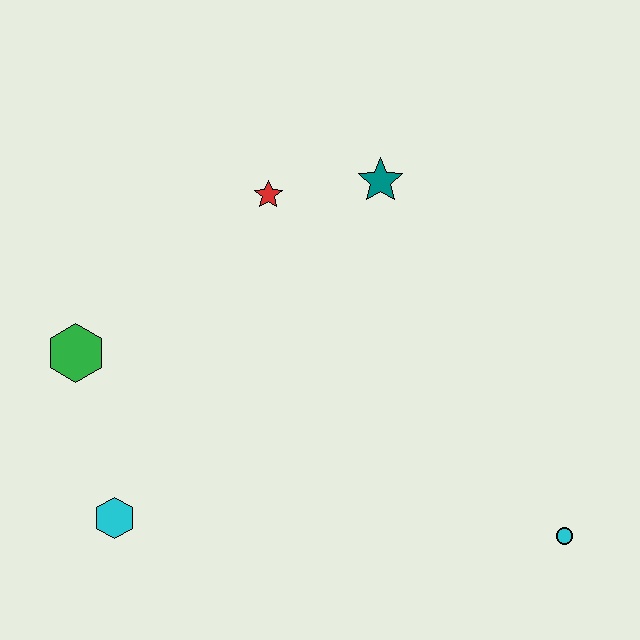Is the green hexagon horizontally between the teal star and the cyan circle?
No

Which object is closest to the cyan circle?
The teal star is closest to the cyan circle.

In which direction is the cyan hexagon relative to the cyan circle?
The cyan hexagon is to the left of the cyan circle.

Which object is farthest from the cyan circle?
The green hexagon is farthest from the cyan circle.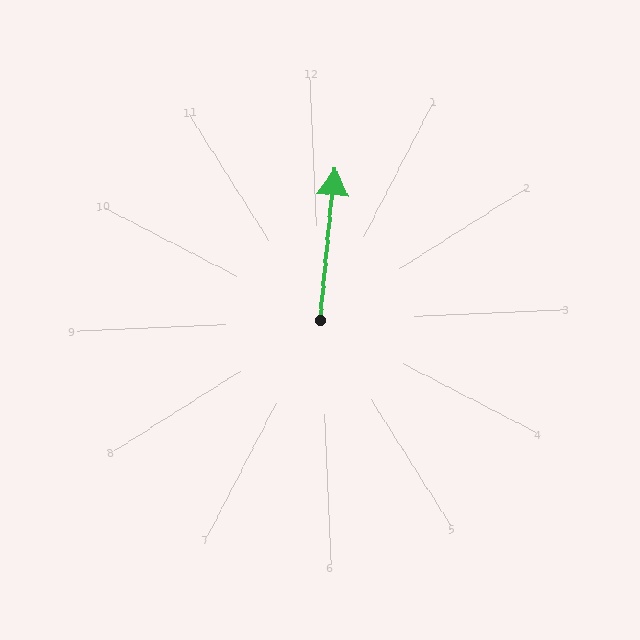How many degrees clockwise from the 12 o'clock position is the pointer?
Approximately 8 degrees.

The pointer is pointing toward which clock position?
Roughly 12 o'clock.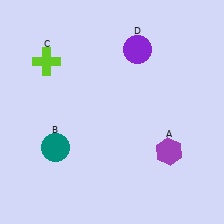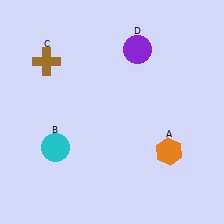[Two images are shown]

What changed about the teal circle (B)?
In Image 1, B is teal. In Image 2, it changed to cyan.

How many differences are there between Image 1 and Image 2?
There are 3 differences between the two images.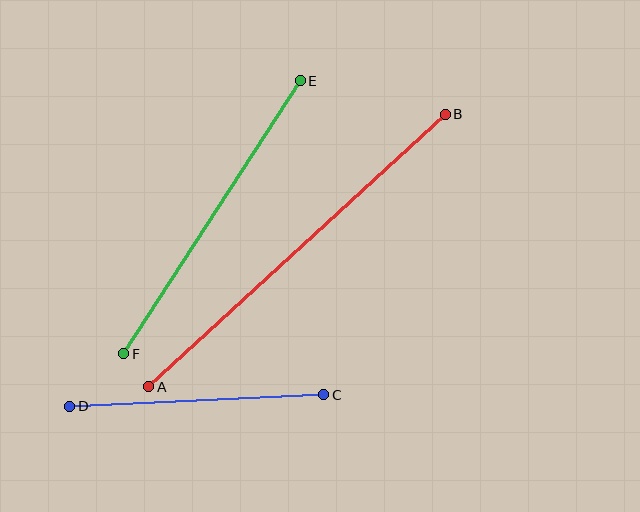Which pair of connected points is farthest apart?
Points A and B are farthest apart.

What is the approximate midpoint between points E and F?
The midpoint is at approximately (212, 217) pixels.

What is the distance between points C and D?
The distance is approximately 254 pixels.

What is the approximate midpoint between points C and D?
The midpoint is at approximately (197, 401) pixels.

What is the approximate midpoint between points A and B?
The midpoint is at approximately (297, 250) pixels.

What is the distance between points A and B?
The distance is approximately 403 pixels.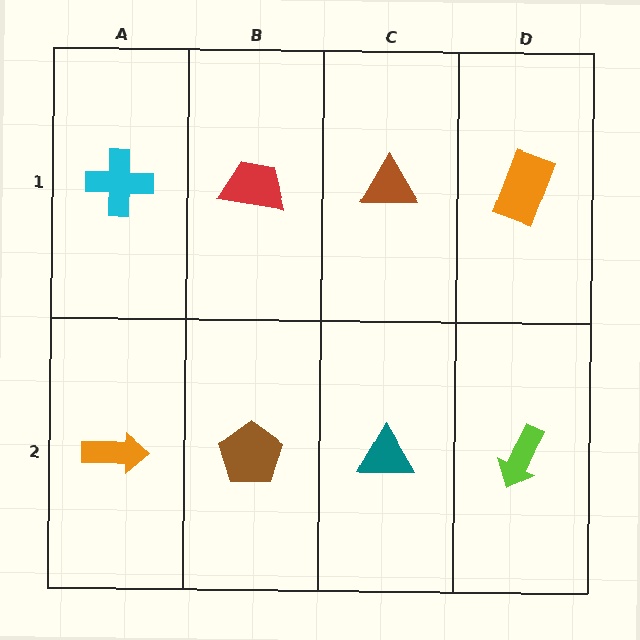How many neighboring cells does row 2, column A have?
2.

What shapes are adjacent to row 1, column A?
An orange arrow (row 2, column A), a red trapezoid (row 1, column B).